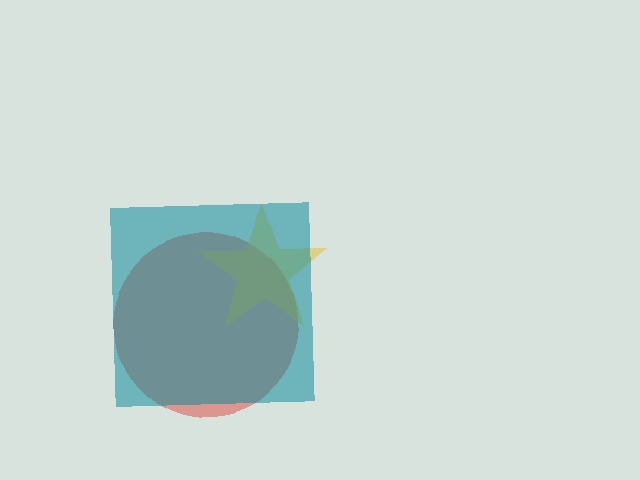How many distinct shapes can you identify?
There are 3 distinct shapes: a red circle, a yellow star, a teal square.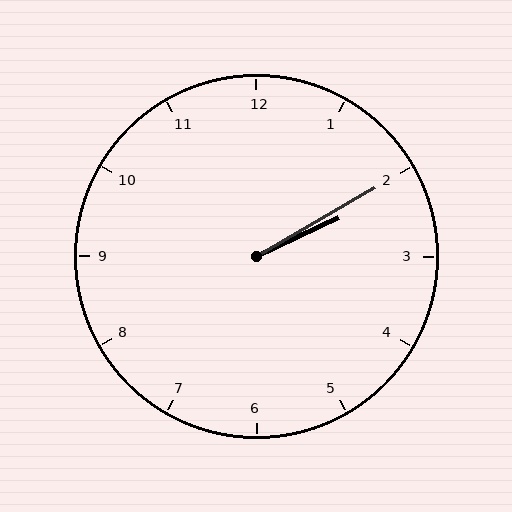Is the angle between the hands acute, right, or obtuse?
It is acute.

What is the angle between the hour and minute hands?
Approximately 5 degrees.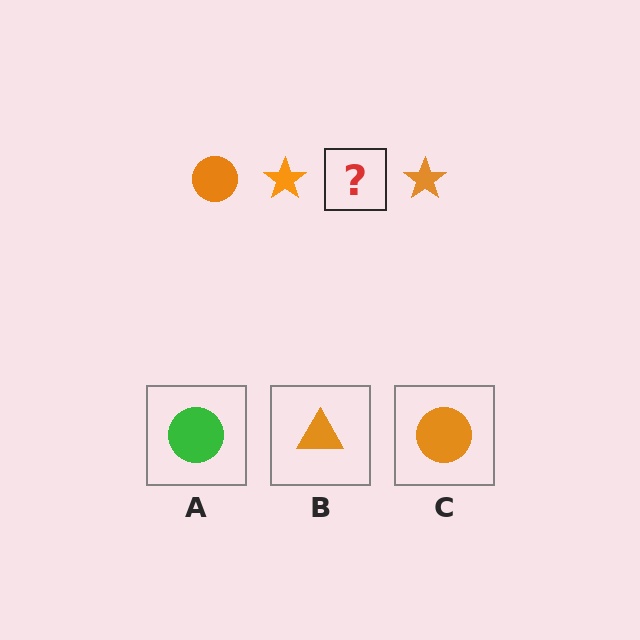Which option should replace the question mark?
Option C.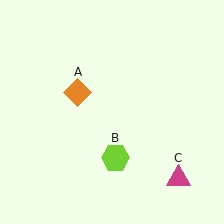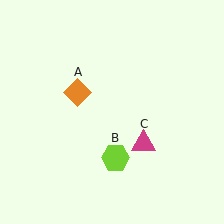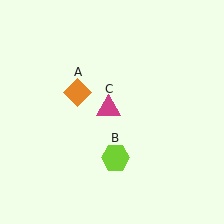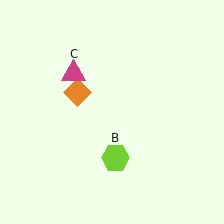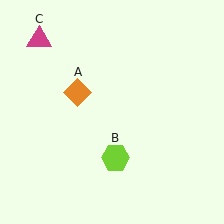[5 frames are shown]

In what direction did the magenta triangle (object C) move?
The magenta triangle (object C) moved up and to the left.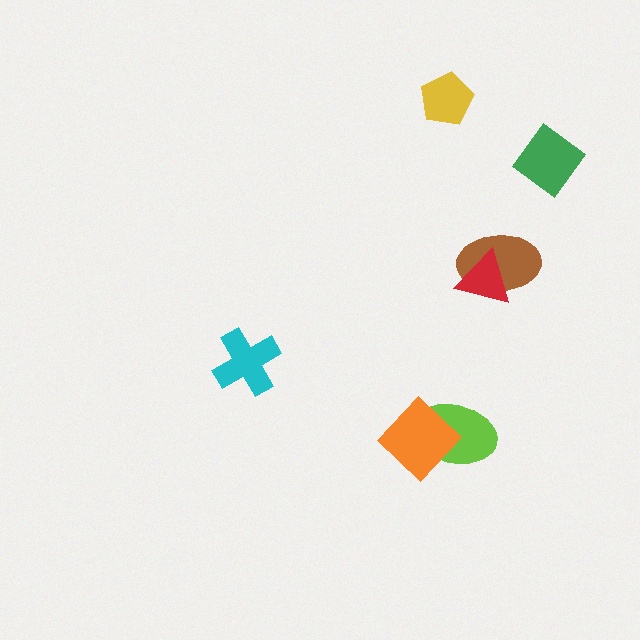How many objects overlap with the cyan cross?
0 objects overlap with the cyan cross.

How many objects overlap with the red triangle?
1 object overlaps with the red triangle.